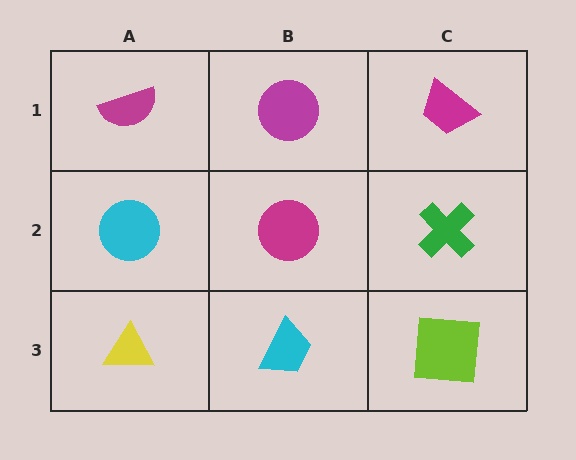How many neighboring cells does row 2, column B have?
4.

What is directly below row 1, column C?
A green cross.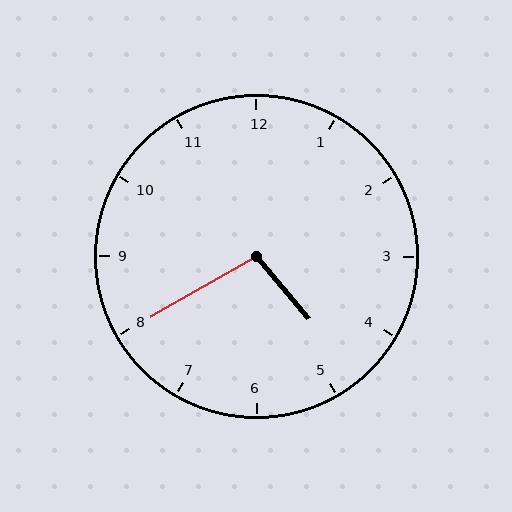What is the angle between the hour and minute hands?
Approximately 100 degrees.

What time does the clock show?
4:40.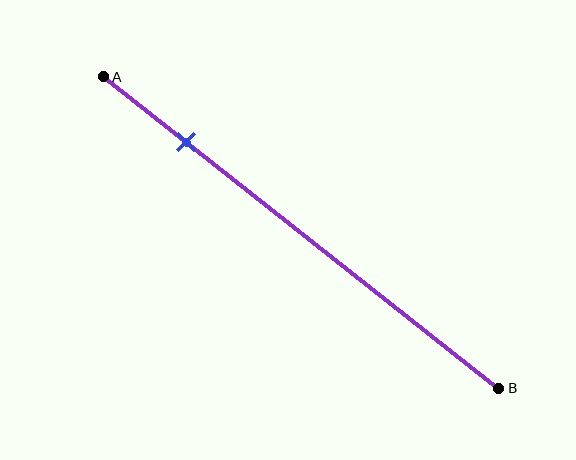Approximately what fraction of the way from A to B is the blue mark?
The blue mark is approximately 20% of the way from A to B.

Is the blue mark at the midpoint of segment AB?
No, the mark is at about 20% from A, not at the 50% midpoint.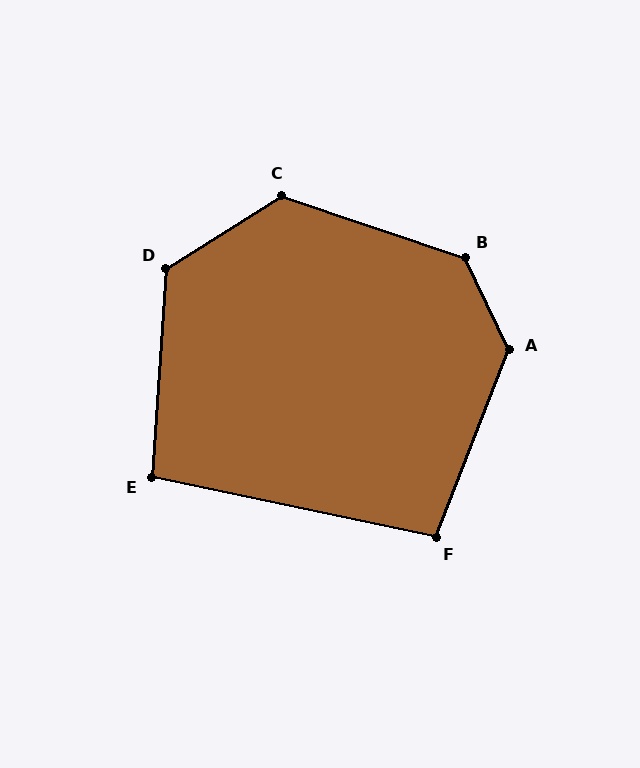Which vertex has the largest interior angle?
B, at approximately 134 degrees.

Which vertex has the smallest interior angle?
E, at approximately 98 degrees.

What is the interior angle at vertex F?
Approximately 99 degrees (obtuse).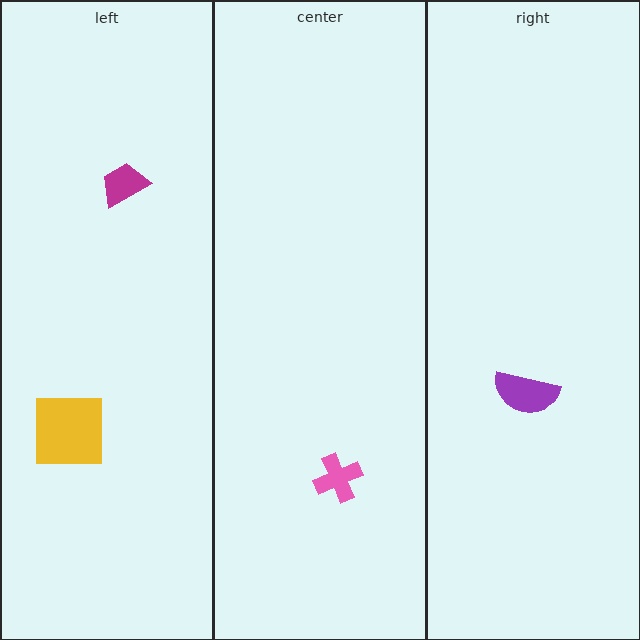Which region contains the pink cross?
The center region.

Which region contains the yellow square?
The left region.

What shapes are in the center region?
The pink cross.